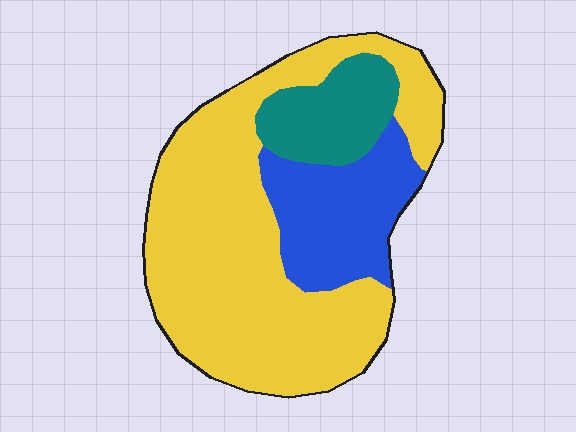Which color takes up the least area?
Teal, at roughly 15%.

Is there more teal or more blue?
Blue.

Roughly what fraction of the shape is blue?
Blue covers about 20% of the shape.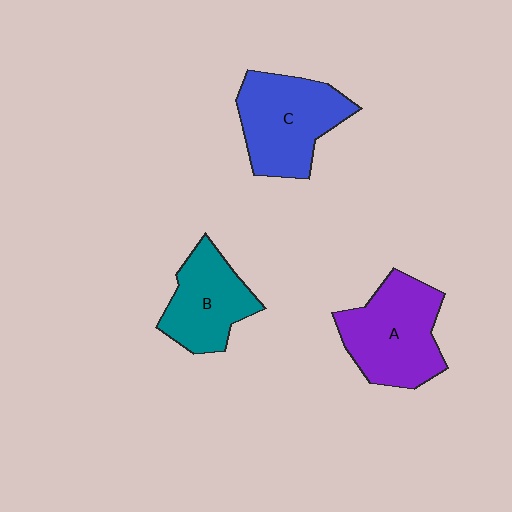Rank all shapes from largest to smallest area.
From largest to smallest: A (purple), C (blue), B (teal).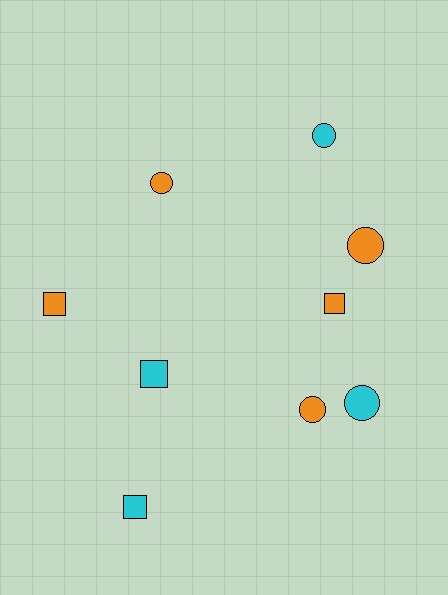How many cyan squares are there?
There are 2 cyan squares.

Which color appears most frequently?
Orange, with 5 objects.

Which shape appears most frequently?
Circle, with 5 objects.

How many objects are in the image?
There are 9 objects.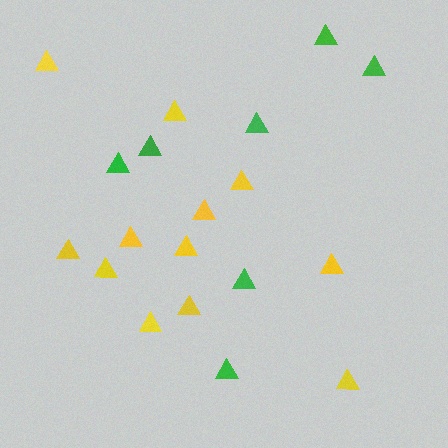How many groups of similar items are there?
There are 2 groups: one group of green triangles (7) and one group of yellow triangles (12).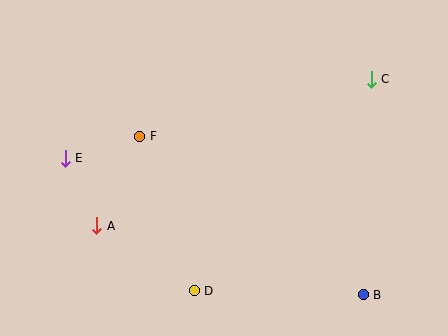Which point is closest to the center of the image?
Point F at (140, 136) is closest to the center.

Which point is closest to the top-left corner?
Point E is closest to the top-left corner.